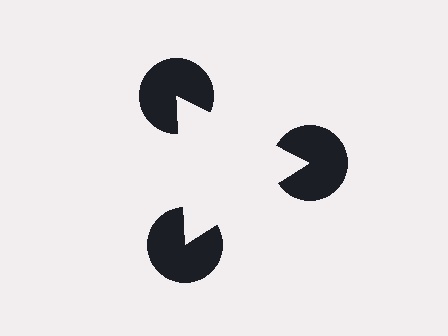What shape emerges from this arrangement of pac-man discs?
An illusory triangle — its edges are inferred from the aligned wedge cuts in the pac-man discs, not physically drawn.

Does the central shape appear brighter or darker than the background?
It typically appears slightly brighter than the background, even though no actual brightness change is drawn.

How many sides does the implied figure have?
3 sides.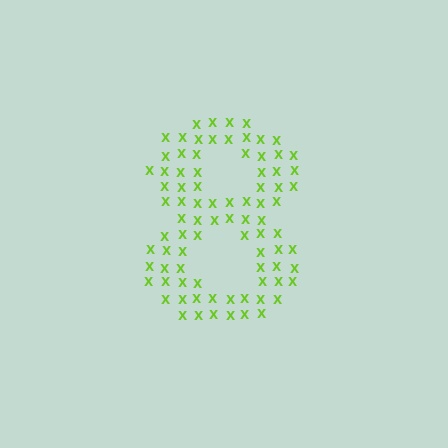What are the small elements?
The small elements are letter X's.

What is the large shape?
The large shape is the digit 8.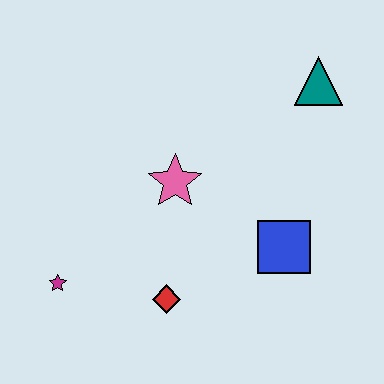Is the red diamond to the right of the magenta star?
Yes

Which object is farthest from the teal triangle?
The magenta star is farthest from the teal triangle.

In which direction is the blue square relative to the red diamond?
The blue square is to the right of the red diamond.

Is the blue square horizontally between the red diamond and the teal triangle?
Yes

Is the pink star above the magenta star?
Yes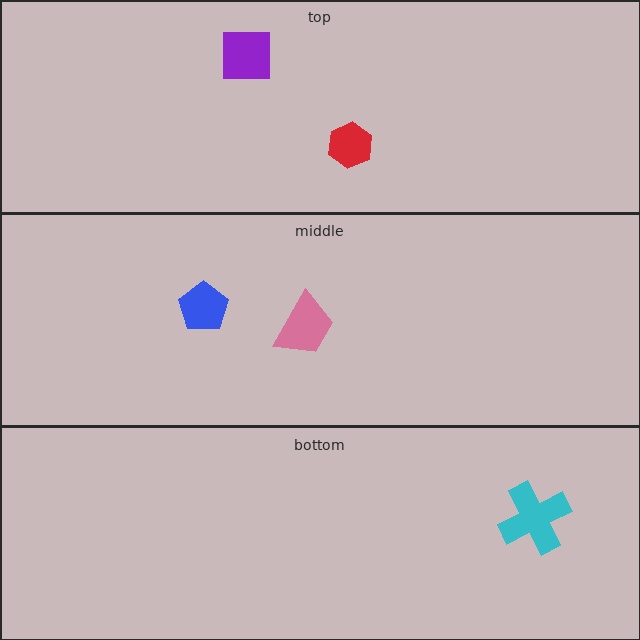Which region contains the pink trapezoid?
The middle region.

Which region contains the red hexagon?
The top region.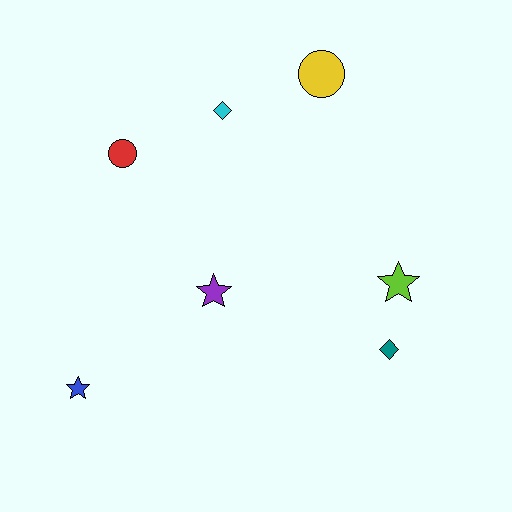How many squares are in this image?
There are no squares.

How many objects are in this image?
There are 7 objects.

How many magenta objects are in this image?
There are no magenta objects.